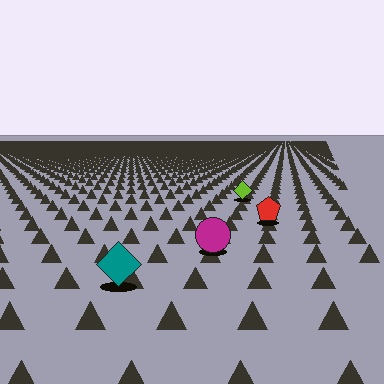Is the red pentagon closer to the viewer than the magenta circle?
No. The magenta circle is closer — you can tell from the texture gradient: the ground texture is coarser near it.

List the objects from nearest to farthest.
From nearest to farthest: the teal diamond, the magenta circle, the red pentagon, the lime diamond.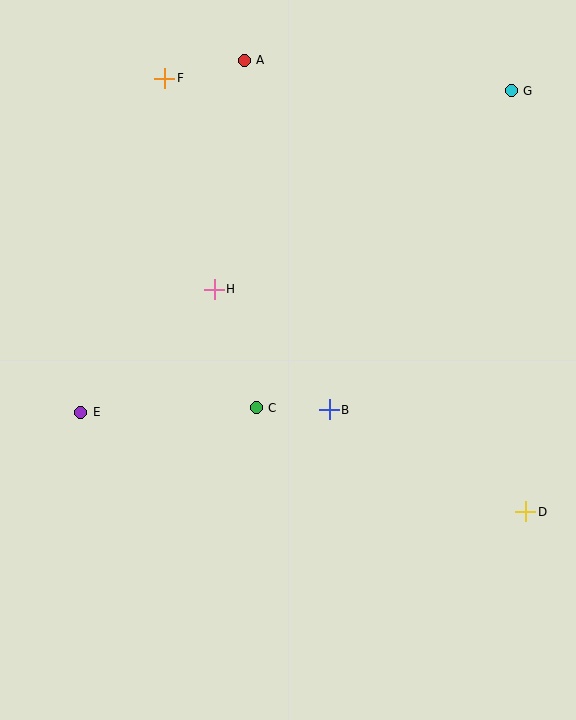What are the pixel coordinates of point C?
Point C is at (256, 408).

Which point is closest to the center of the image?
Point C at (256, 408) is closest to the center.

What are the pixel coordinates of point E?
Point E is at (81, 412).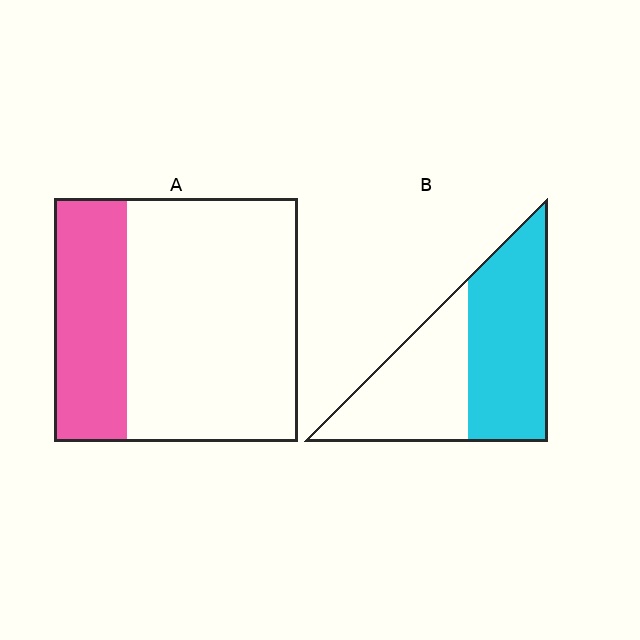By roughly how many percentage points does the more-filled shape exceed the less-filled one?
By roughly 25 percentage points (B over A).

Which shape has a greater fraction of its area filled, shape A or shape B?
Shape B.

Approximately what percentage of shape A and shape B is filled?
A is approximately 30% and B is approximately 55%.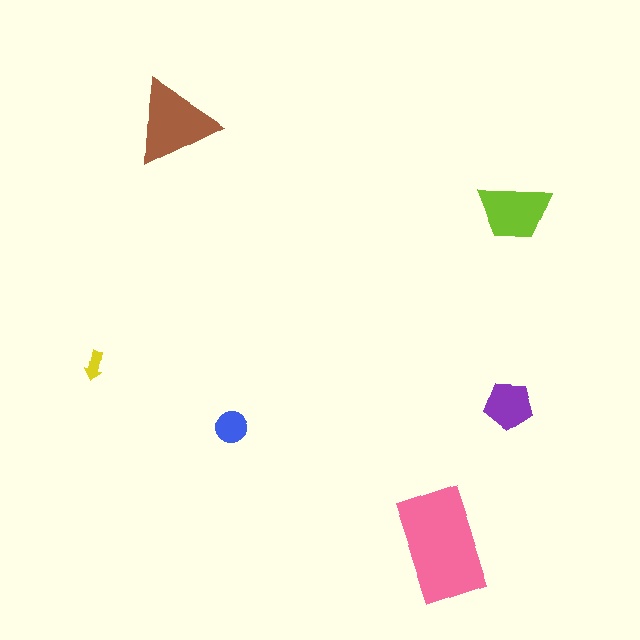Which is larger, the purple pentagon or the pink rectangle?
The pink rectangle.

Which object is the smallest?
The yellow arrow.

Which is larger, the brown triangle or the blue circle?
The brown triangle.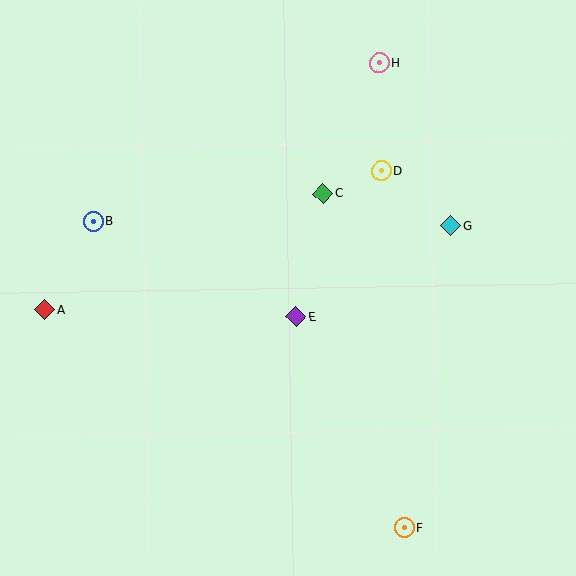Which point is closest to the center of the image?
Point E at (296, 317) is closest to the center.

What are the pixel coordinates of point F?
Point F is at (404, 528).